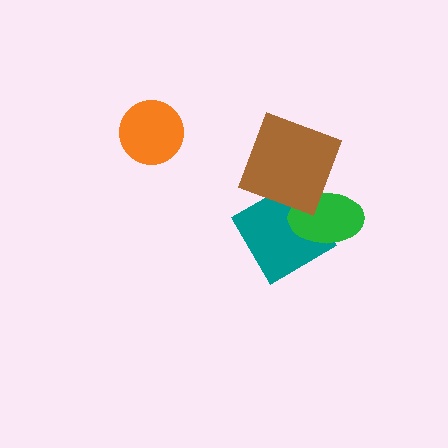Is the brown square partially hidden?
No, no other shape covers it.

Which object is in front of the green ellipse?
The brown square is in front of the green ellipse.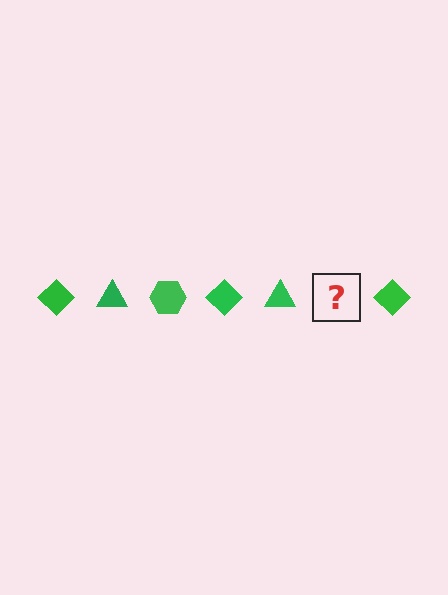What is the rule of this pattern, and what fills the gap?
The rule is that the pattern cycles through diamond, triangle, hexagon shapes in green. The gap should be filled with a green hexagon.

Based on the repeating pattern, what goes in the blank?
The blank should be a green hexagon.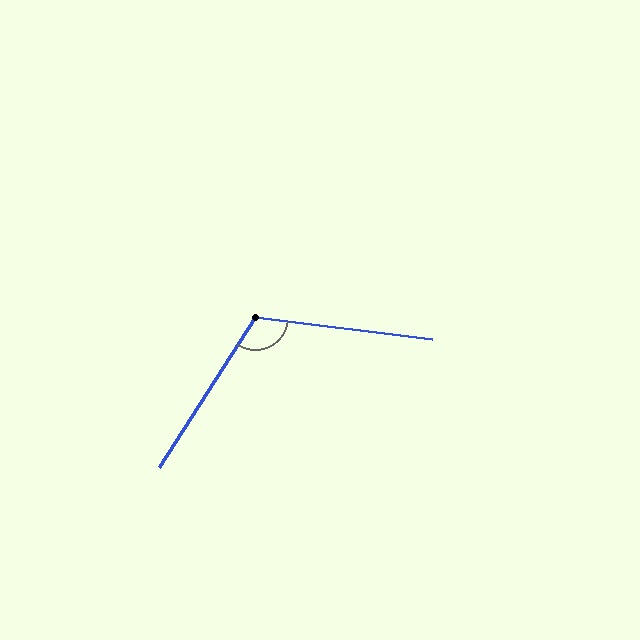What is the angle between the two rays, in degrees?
Approximately 116 degrees.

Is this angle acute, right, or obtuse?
It is obtuse.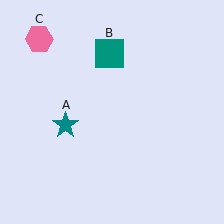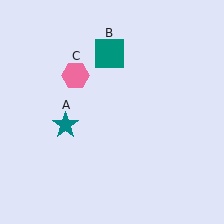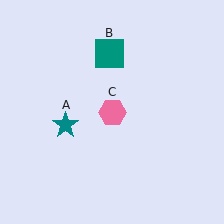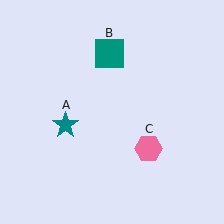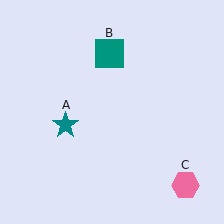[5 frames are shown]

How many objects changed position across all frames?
1 object changed position: pink hexagon (object C).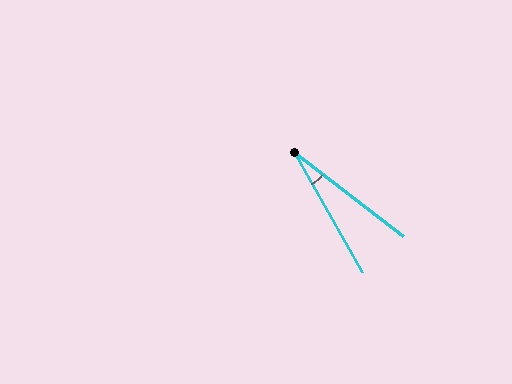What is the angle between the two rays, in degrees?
Approximately 23 degrees.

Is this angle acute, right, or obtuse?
It is acute.